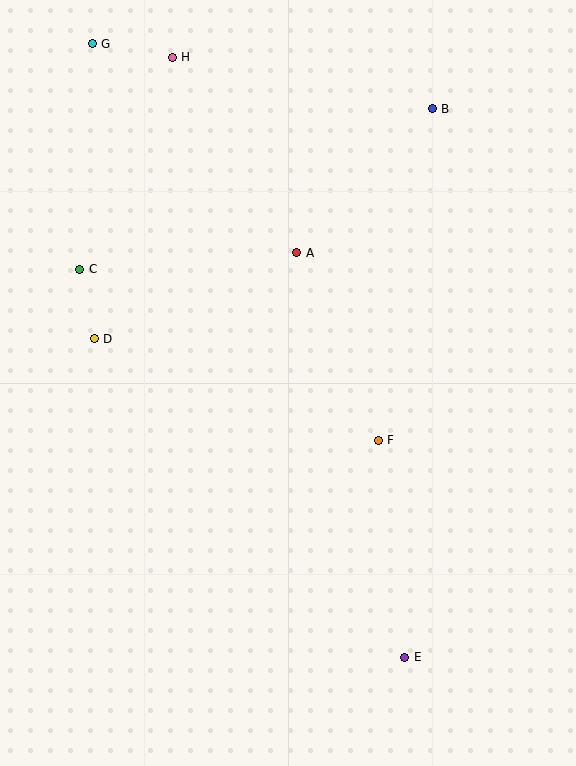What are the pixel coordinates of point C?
Point C is at (80, 269).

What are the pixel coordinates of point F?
Point F is at (378, 440).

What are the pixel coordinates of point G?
Point G is at (92, 44).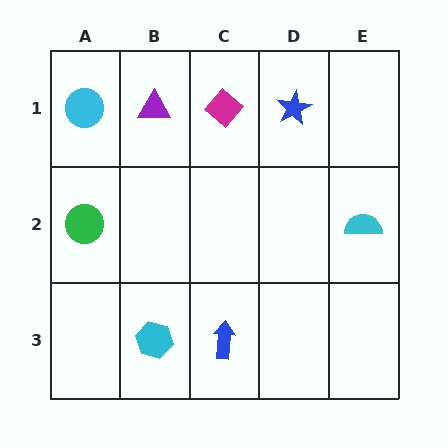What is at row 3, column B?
A cyan hexagon.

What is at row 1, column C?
A magenta diamond.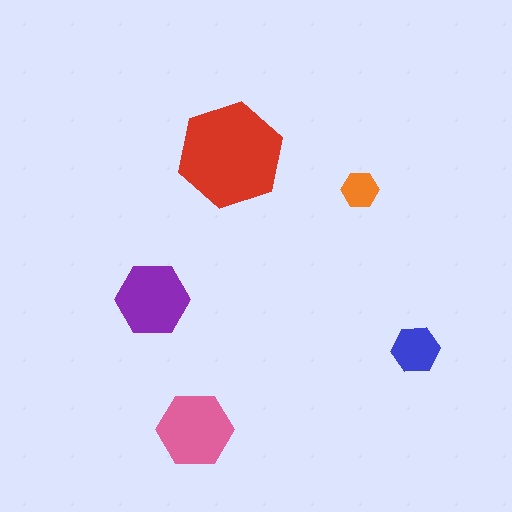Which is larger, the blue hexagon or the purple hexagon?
The purple one.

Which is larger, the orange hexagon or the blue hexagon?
The blue one.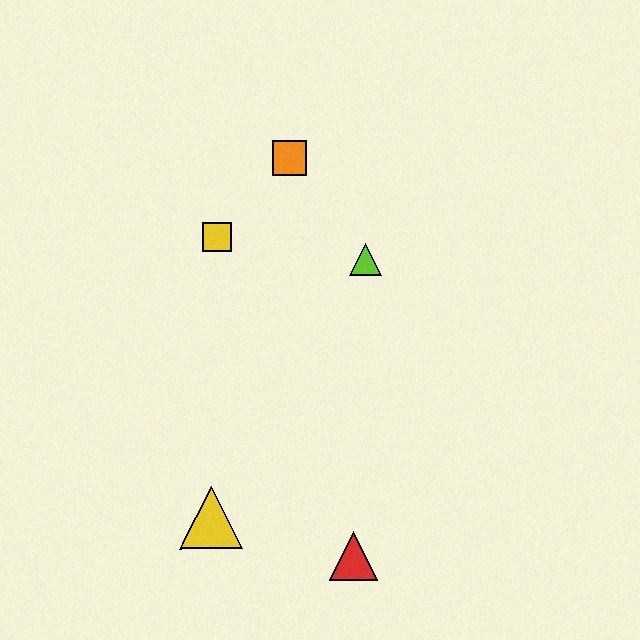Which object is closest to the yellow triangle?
The red triangle is closest to the yellow triangle.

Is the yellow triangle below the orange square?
Yes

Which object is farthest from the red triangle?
The orange square is farthest from the red triangle.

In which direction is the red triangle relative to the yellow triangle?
The red triangle is to the right of the yellow triangle.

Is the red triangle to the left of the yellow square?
No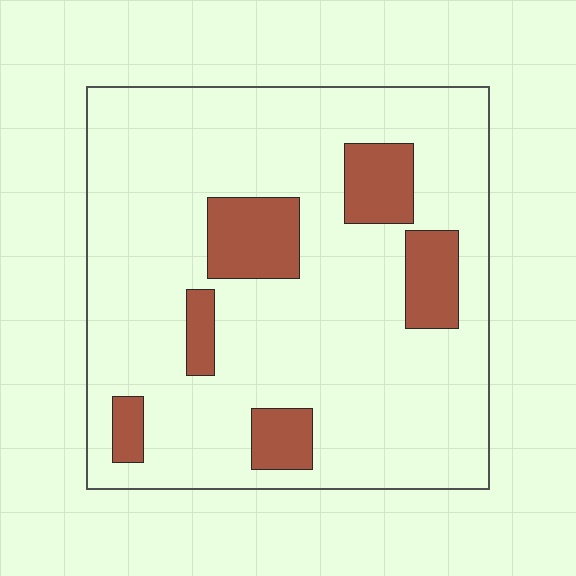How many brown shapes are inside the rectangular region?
6.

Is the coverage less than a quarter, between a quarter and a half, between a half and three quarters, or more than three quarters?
Less than a quarter.